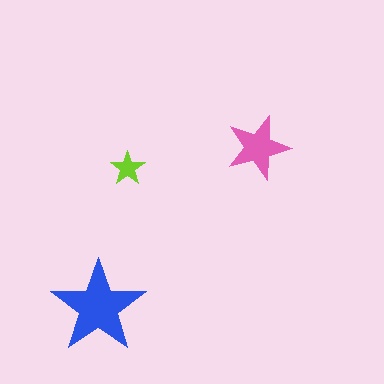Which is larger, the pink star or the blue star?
The blue one.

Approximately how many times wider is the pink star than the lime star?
About 2 times wider.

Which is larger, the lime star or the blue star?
The blue one.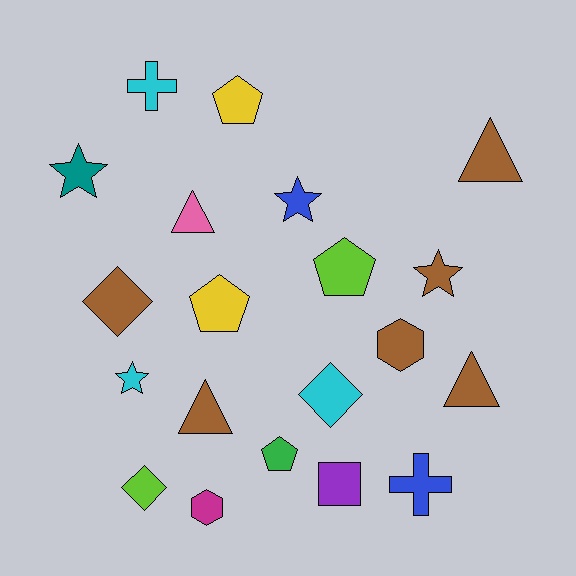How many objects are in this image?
There are 20 objects.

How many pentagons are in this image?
There are 4 pentagons.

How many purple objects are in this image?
There is 1 purple object.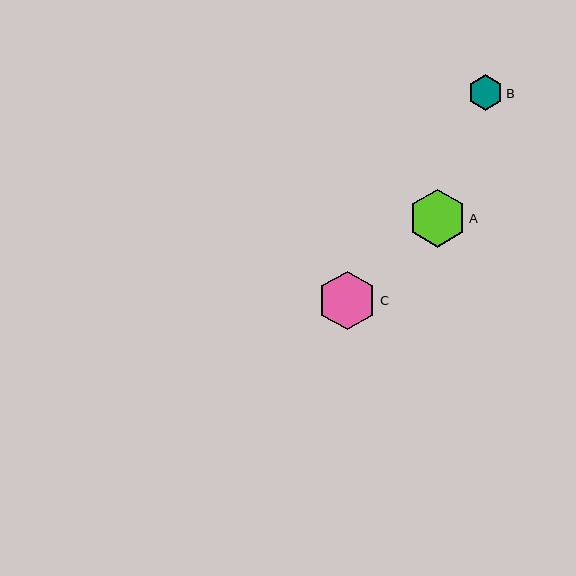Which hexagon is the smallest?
Hexagon B is the smallest with a size of approximately 35 pixels.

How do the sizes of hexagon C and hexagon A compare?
Hexagon C and hexagon A are approximately the same size.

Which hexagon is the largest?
Hexagon C is the largest with a size of approximately 59 pixels.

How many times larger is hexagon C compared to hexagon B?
Hexagon C is approximately 1.7 times the size of hexagon B.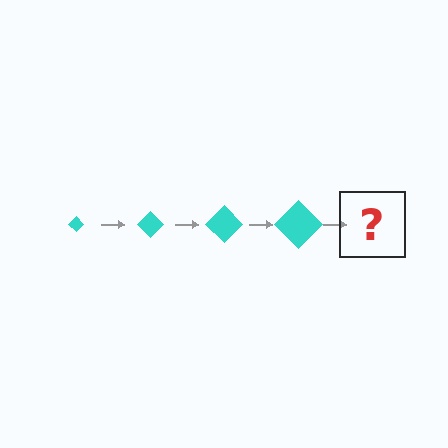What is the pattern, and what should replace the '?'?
The pattern is that the diamond gets progressively larger each step. The '?' should be a cyan diamond, larger than the previous one.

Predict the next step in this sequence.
The next step is a cyan diamond, larger than the previous one.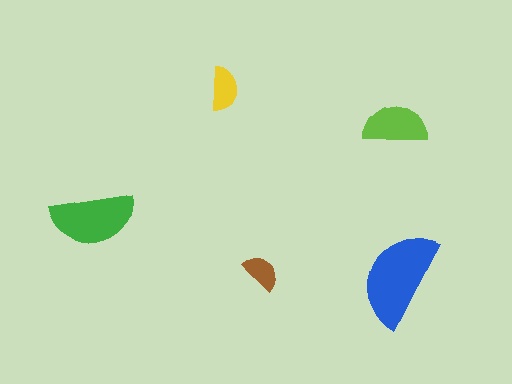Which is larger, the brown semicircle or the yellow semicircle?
The yellow one.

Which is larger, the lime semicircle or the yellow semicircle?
The lime one.